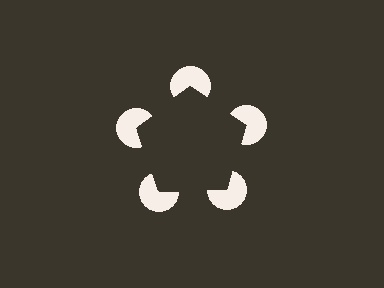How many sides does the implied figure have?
5 sides.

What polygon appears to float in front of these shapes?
An illusory pentagon — its edges are inferred from the aligned wedge cuts in the pac-man discs, not physically drawn.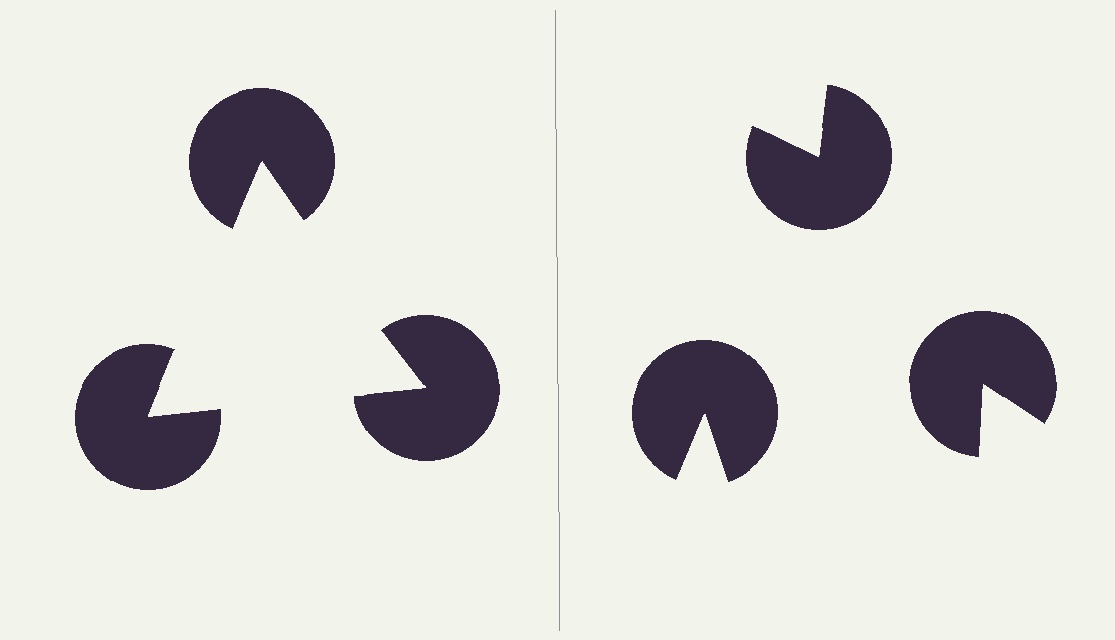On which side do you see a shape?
An illusory triangle appears on the left side. On the right side the wedge cuts are rotated, so no coherent shape forms.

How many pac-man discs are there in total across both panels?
6 — 3 on each side.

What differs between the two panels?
The pac-man discs are positioned identically on both sides; only the wedge orientations differ. On the left they align to a triangle; on the right they are misaligned.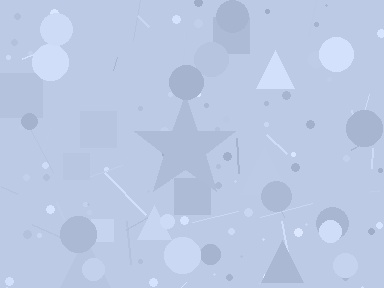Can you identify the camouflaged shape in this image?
The camouflaged shape is a star.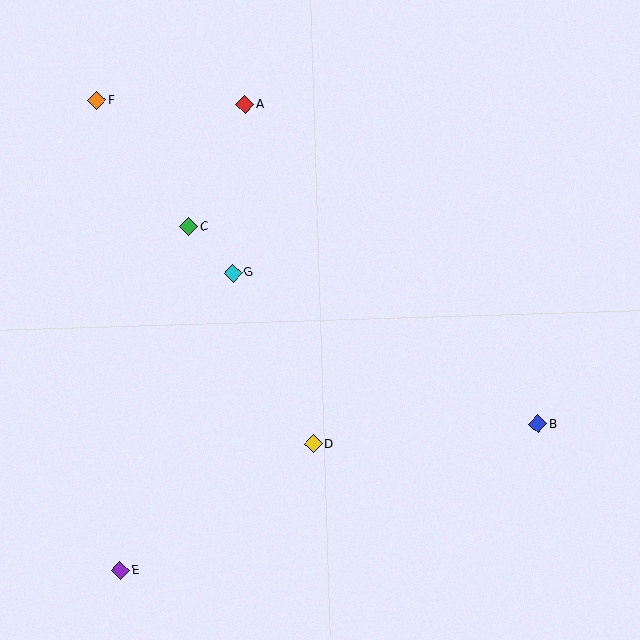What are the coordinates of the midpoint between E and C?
The midpoint between E and C is at (155, 399).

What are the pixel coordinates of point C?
Point C is at (189, 227).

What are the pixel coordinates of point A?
Point A is at (245, 105).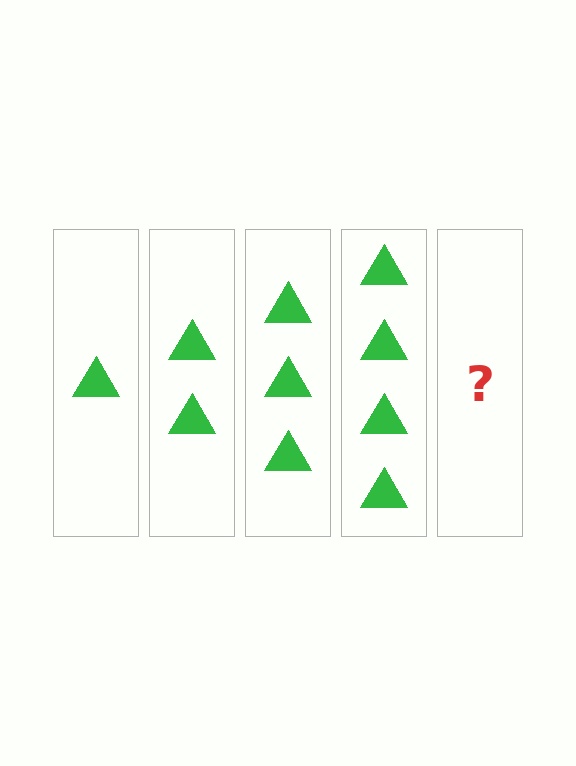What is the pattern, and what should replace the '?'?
The pattern is that each step adds one more triangle. The '?' should be 5 triangles.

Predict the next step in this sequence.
The next step is 5 triangles.